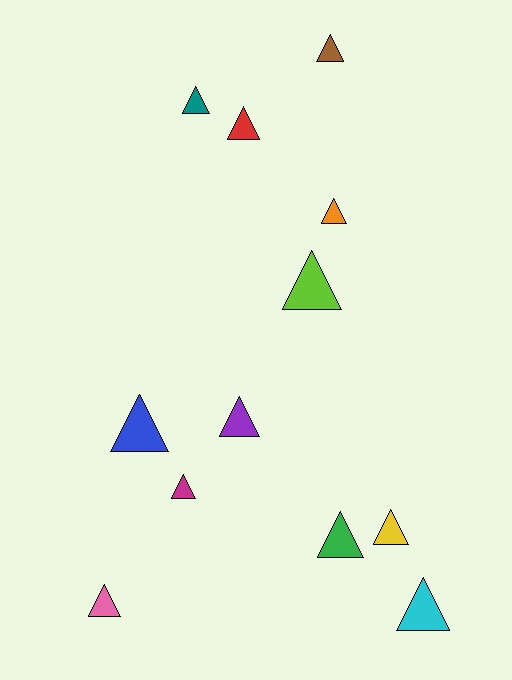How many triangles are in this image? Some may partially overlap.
There are 12 triangles.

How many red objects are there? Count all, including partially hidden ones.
There is 1 red object.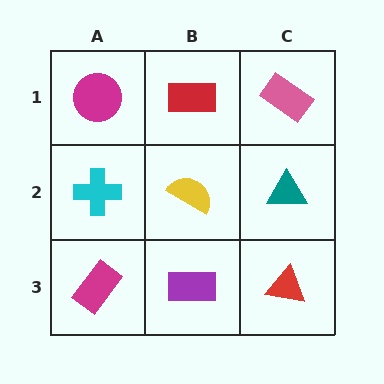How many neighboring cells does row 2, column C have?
3.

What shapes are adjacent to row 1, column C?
A teal triangle (row 2, column C), a red rectangle (row 1, column B).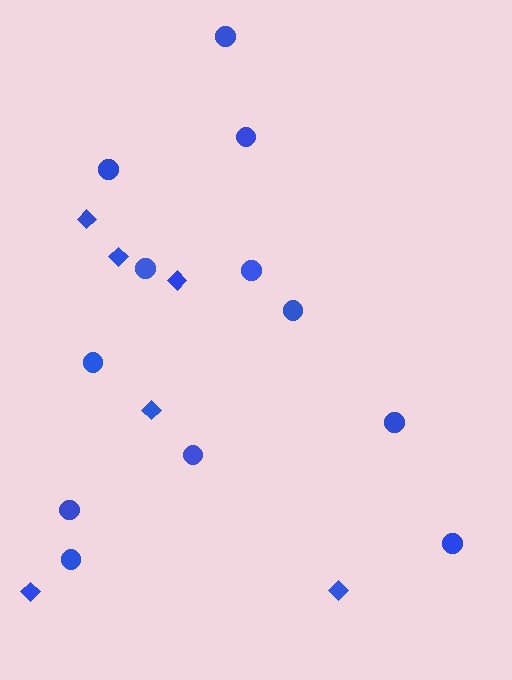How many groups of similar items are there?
There are 2 groups: one group of circles (12) and one group of diamonds (6).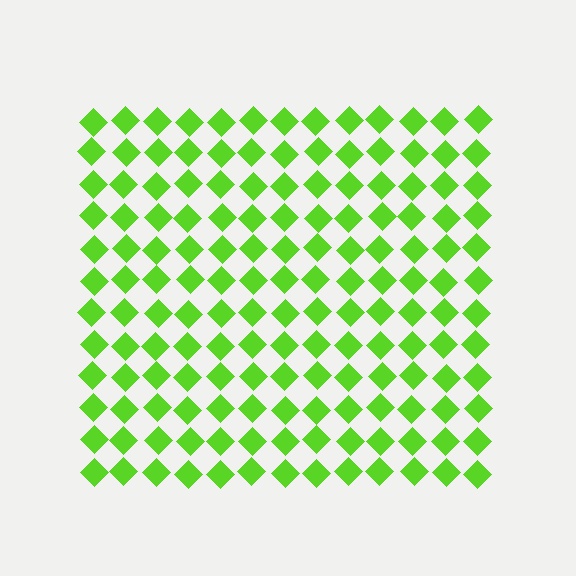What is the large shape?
The large shape is a square.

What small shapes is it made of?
It is made of small diamonds.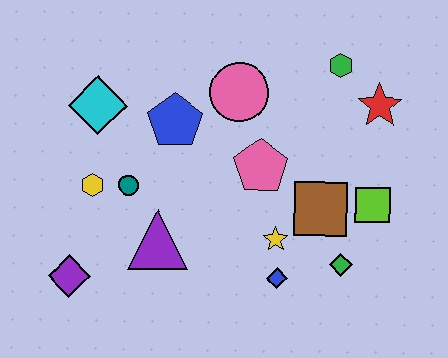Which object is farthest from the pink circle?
The purple diamond is farthest from the pink circle.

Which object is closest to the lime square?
The brown square is closest to the lime square.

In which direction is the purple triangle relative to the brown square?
The purple triangle is to the left of the brown square.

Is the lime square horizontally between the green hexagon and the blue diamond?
No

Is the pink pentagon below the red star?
Yes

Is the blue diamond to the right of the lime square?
No